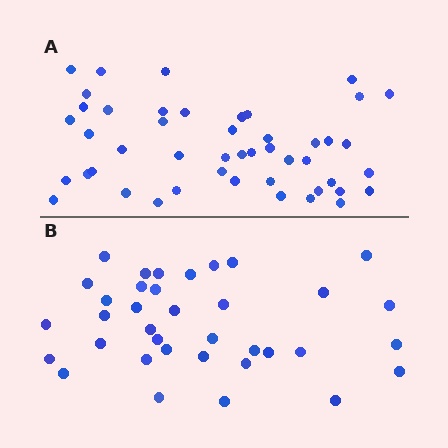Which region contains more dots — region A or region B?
Region A (the top region) has more dots.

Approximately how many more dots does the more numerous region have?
Region A has roughly 12 or so more dots than region B.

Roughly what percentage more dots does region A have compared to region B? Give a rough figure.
About 30% more.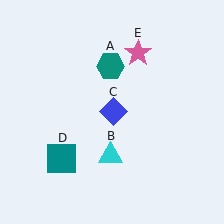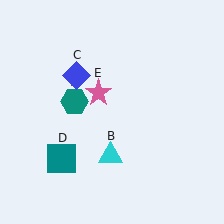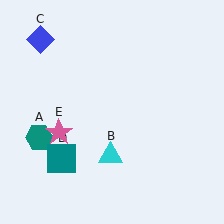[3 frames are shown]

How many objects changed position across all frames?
3 objects changed position: teal hexagon (object A), blue diamond (object C), pink star (object E).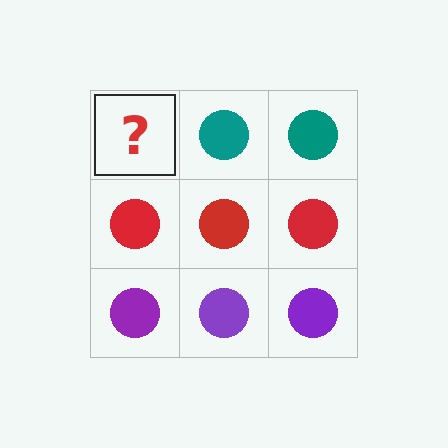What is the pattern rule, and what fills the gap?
The rule is that each row has a consistent color. The gap should be filled with a teal circle.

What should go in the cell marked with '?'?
The missing cell should contain a teal circle.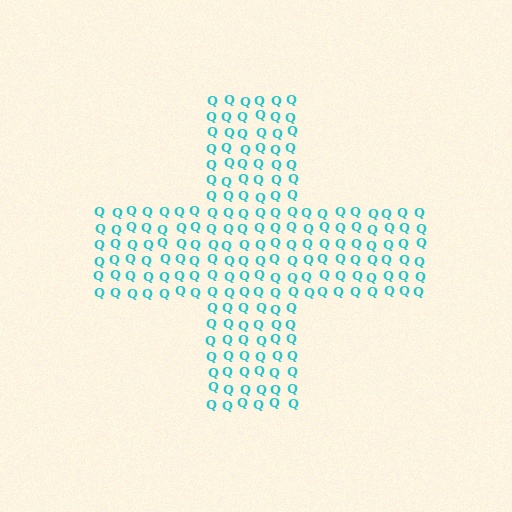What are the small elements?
The small elements are letter Q's.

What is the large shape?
The large shape is a cross.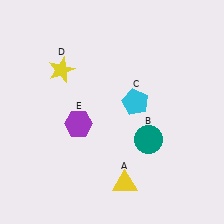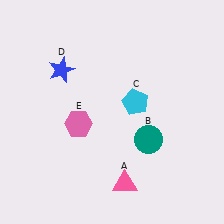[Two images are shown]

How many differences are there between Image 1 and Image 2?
There are 3 differences between the two images.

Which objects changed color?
A changed from yellow to pink. D changed from yellow to blue. E changed from purple to pink.